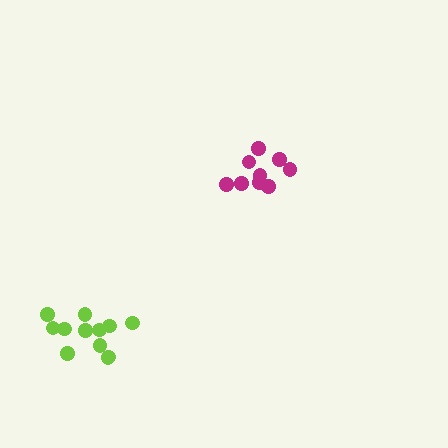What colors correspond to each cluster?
The clusters are colored: lime, magenta.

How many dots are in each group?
Group 1: 12 dots, Group 2: 9 dots (21 total).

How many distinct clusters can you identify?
There are 2 distinct clusters.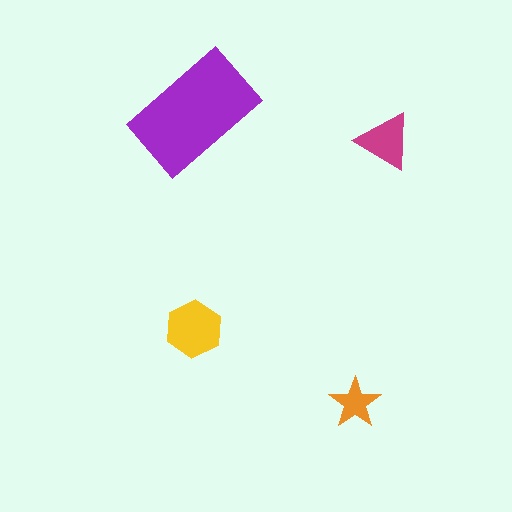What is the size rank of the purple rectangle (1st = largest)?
1st.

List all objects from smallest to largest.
The orange star, the magenta triangle, the yellow hexagon, the purple rectangle.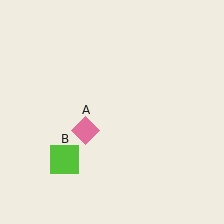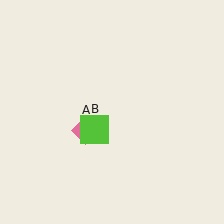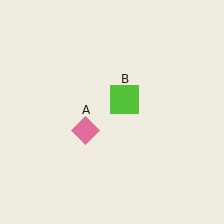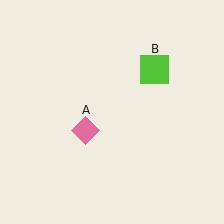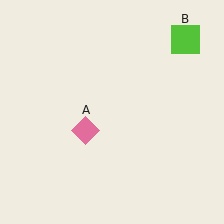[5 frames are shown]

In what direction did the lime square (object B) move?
The lime square (object B) moved up and to the right.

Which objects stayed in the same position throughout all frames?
Pink diamond (object A) remained stationary.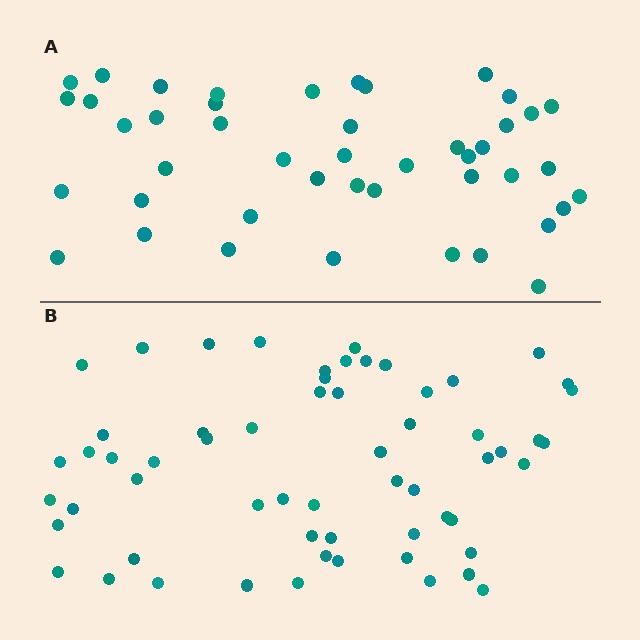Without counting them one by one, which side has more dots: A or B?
Region B (the bottom region) has more dots.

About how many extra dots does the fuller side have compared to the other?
Region B has approximately 15 more dots than region A.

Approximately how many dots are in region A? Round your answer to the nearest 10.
About 40 dots. (The exact count is 45, which rounds to 40.)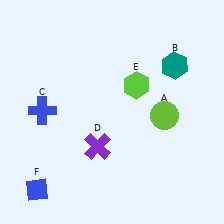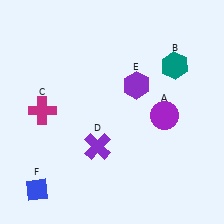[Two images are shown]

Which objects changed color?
A changed from lime to purple. C changed from blue to magenta. E changed from lime to purple.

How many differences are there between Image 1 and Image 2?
There are 3 differences between the two images.